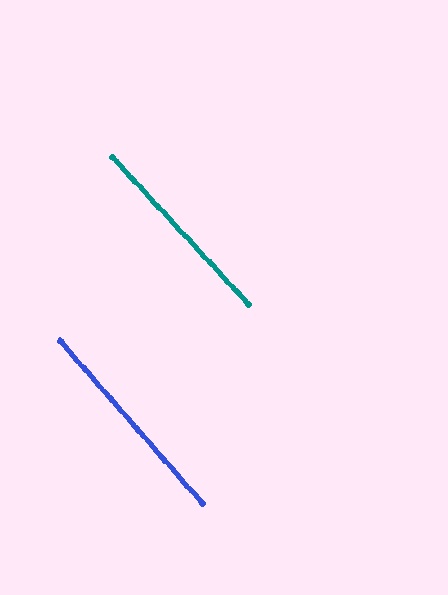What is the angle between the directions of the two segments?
Approximately 1 degree.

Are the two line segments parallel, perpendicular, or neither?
Parallel — their directions differ by only 1.5°.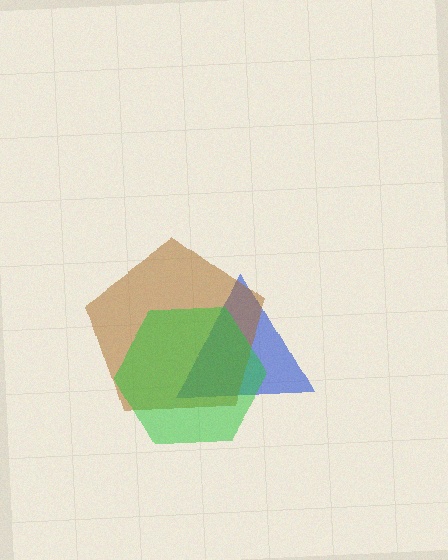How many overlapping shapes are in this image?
There are 3 overlapping shapes in the image.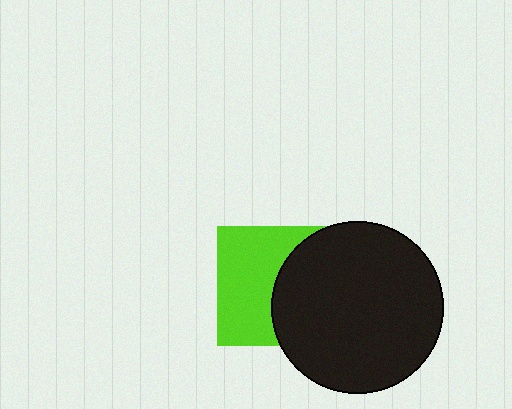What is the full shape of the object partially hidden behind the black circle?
The partially hidden object is a lime square.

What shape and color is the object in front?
The object in front is a black circle.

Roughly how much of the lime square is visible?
About half of it is visible (roughly 54%).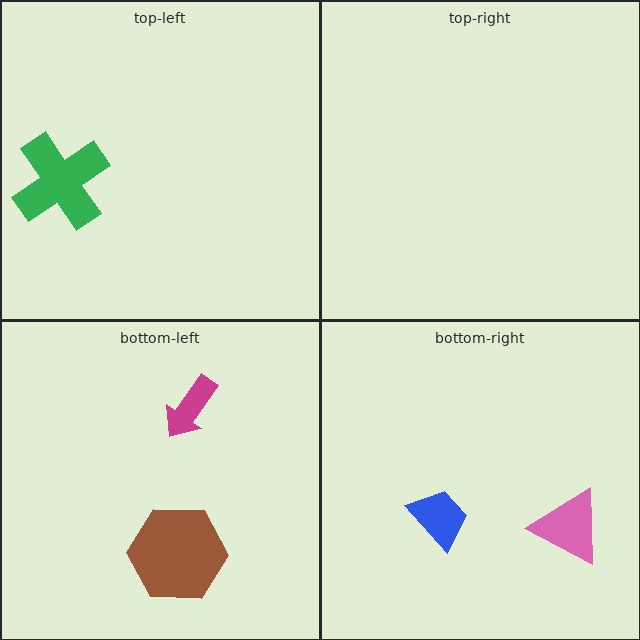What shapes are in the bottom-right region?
The blue trapezoid, the pink triangle.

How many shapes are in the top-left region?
1.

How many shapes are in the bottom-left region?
2.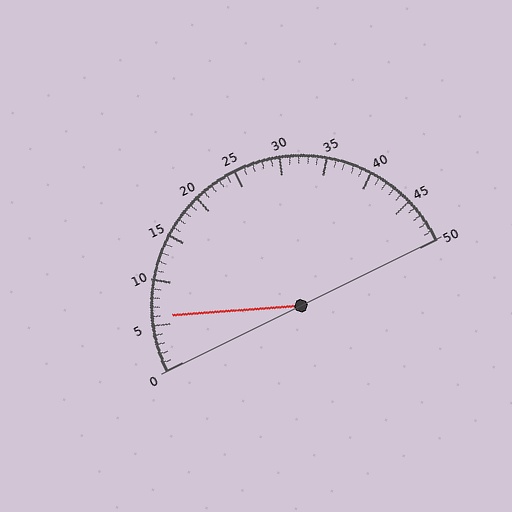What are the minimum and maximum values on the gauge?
The gauge ranges from 0 to 50.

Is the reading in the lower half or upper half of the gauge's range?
The reading is in the lower half of the range (0 to 50).